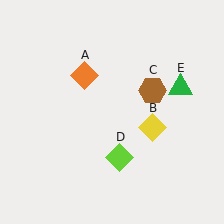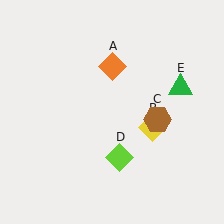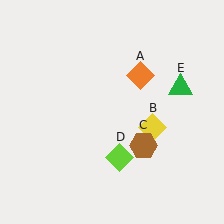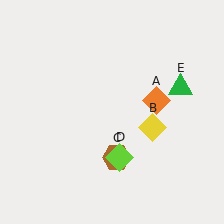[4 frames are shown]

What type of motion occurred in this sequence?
The orange diamond (object A), brown hexagon (object C) rotated clockwise around the center of the scene.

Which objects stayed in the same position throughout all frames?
Yellow diamond (object B) and lime diamond (object D) and green triangle (object E) remained stationary.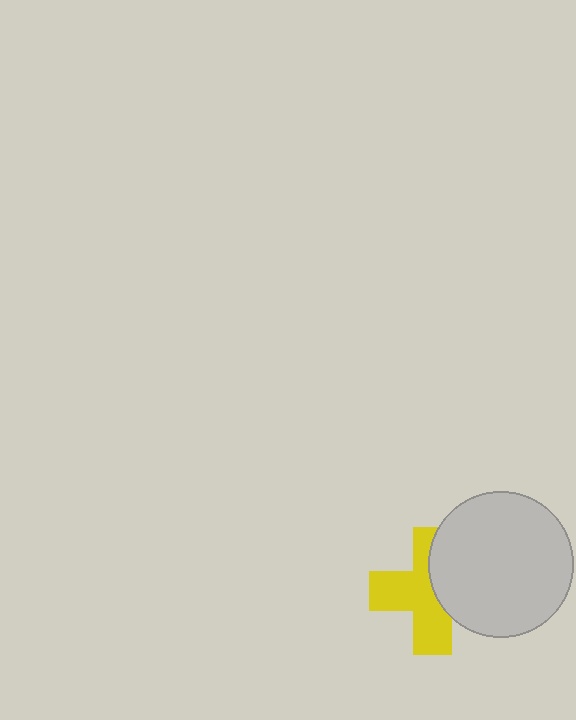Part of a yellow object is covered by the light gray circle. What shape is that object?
It is a cross.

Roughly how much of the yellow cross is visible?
About half of it is visible (roughly 59%).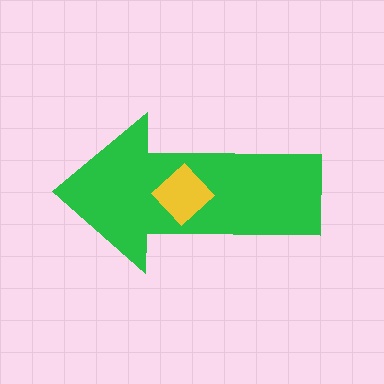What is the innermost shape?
The yellow diamond.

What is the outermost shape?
The green arrow.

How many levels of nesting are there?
2.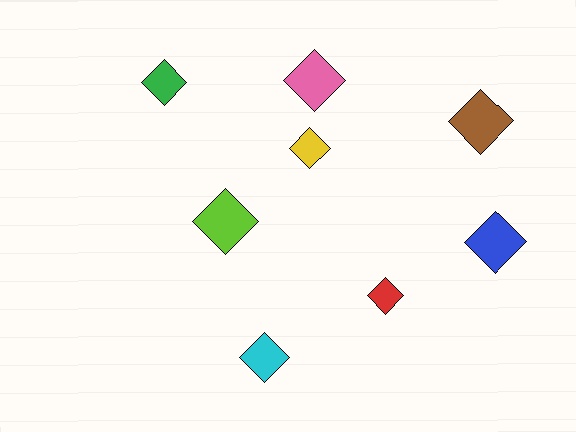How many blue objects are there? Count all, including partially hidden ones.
There is 1 blue object.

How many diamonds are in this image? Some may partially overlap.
There are 8 diamonds.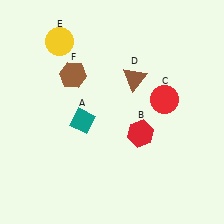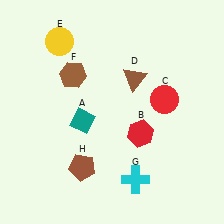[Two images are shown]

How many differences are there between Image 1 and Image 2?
There are 2 differences between the two images.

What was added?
A cyan cross (G), a brown pentagon (H) were added in Image 2.